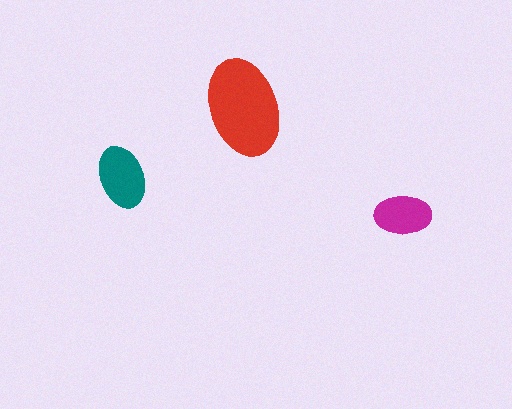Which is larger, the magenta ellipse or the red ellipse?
The red one.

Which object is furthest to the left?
The teal ellipse is leftmost.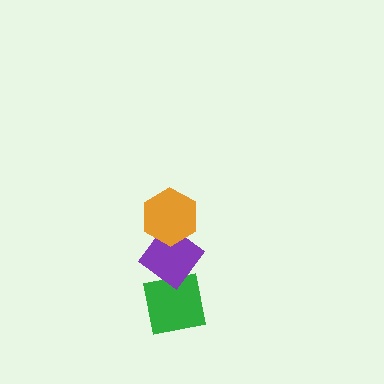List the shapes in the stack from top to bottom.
From top to bottom: the orange hexagon, the purple diamond, the green square.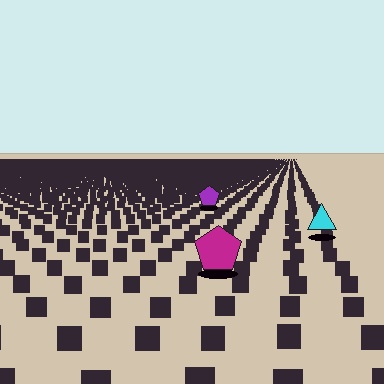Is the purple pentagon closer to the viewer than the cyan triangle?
No. The cyan triangle is closer — you can tell from the texture gradient: the ground texture is coarser near it.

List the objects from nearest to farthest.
From nearest to farthest: the magenta pentagon, the cyan triangle, the purple pentagon.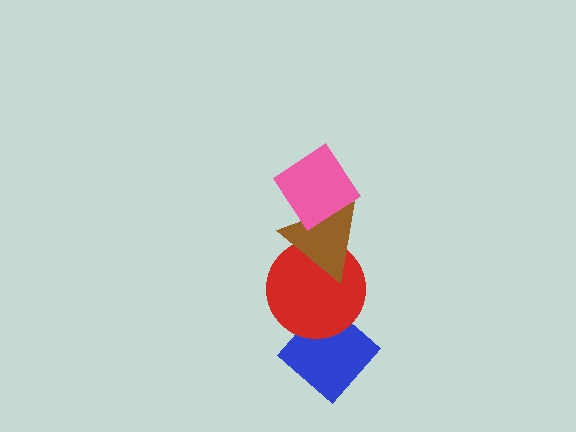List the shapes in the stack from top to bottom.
From top to bottom: the pink diamond, the brown triangle, the red circle, the blue diamond.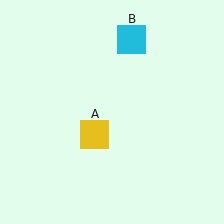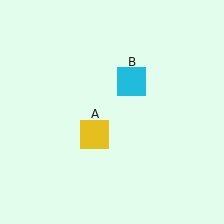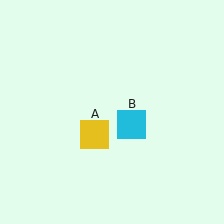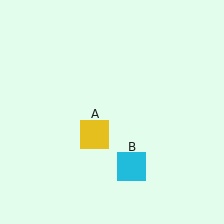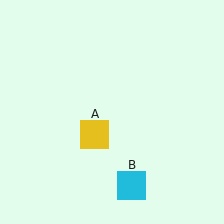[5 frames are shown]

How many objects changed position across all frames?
1 object changed position: cyan square (object B).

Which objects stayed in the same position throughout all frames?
Yellow square (object A) remained stationary.